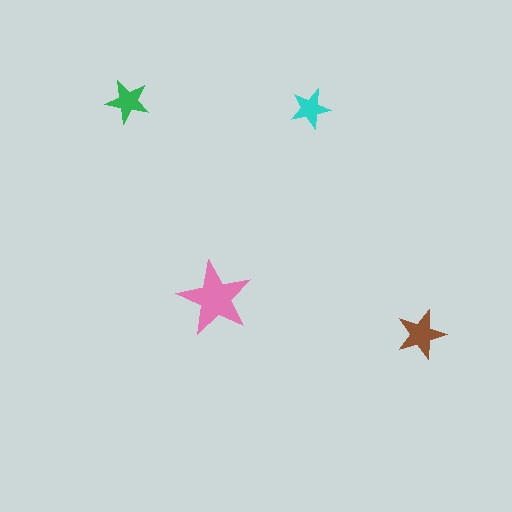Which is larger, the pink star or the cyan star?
The pink one.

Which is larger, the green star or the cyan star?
The green one.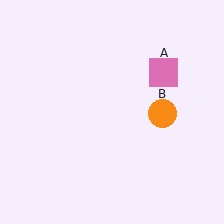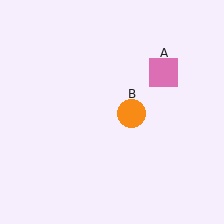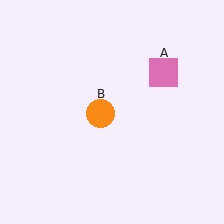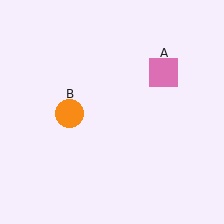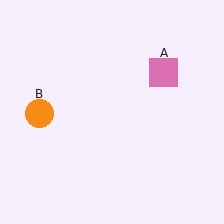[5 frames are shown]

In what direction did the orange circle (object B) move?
The orange circle (object B) moved left.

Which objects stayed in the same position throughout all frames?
Pink square (object A) remained stationary.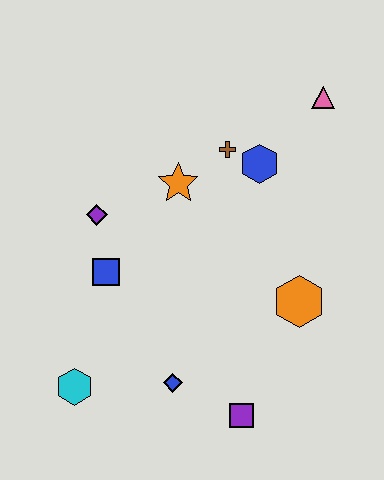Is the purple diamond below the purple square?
No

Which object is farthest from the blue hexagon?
The cyan hexagon is farthest from the blue hexagon.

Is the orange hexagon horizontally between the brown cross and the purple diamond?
No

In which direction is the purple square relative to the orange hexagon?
The purple square is below the orange hexagon.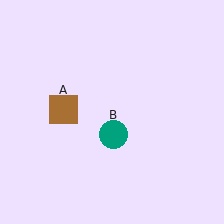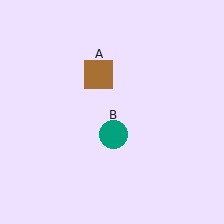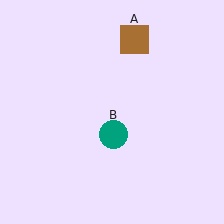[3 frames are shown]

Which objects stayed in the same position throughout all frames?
Teal circle (object B) remained stationary.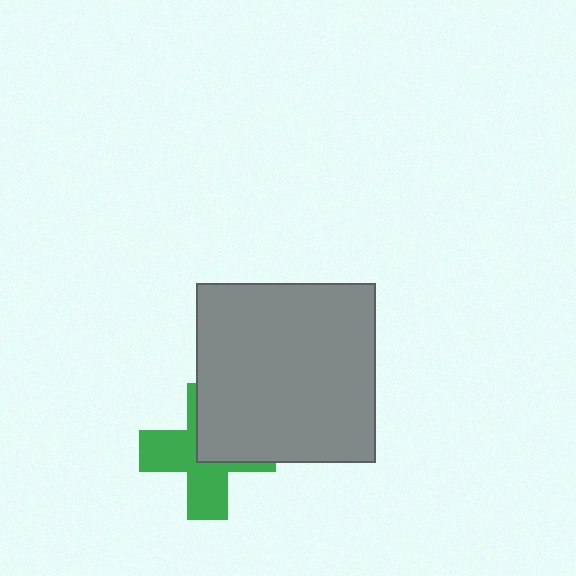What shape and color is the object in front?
The object in front is a gray square.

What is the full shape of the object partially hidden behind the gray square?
The partially hidden object is a green cross.